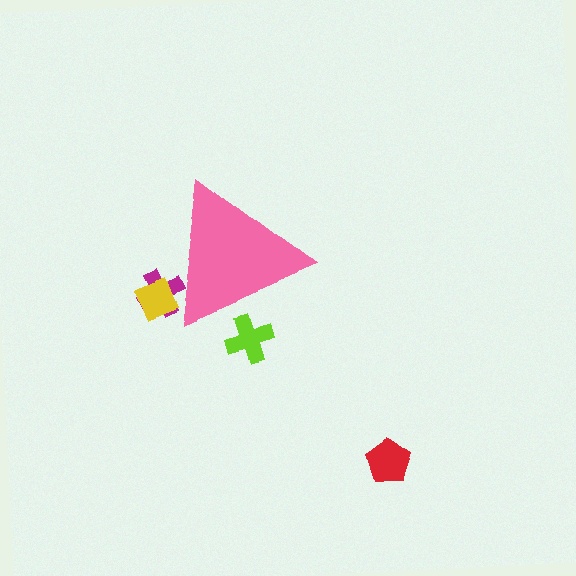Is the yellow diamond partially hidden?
Yes, the yellow diamond is partially hidden behind the pink triangle.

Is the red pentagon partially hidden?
No, the red pentagon is fully visible.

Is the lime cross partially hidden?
Yes, the lime cross is partially hidden behind the pink triangle.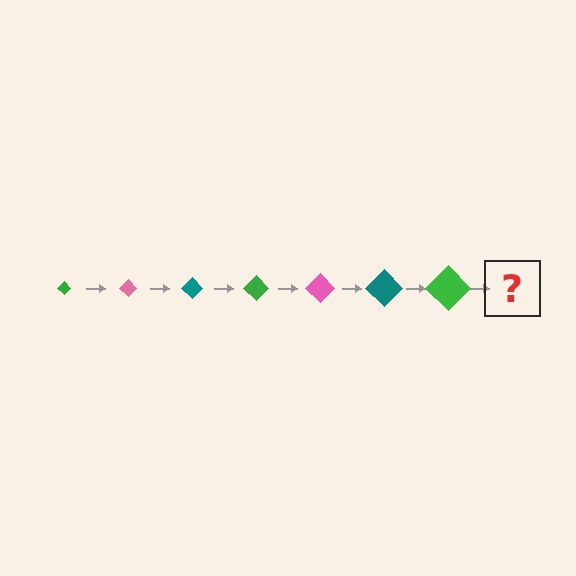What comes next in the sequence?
The next element should be a pink diamond, larger than the previous one.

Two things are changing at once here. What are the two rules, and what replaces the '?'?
The two rules are that the diamond grows larger each step and the color cycles through green, pink, and teal. The '?' should be a pink diamond, larger than the previous one.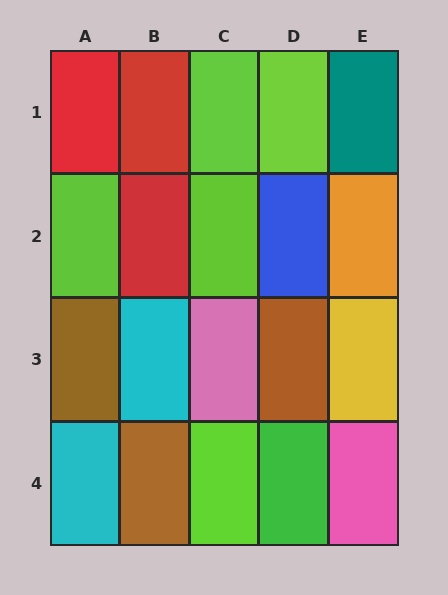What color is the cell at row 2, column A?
Lime.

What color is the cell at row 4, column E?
Pink.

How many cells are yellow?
1 cell is yellow.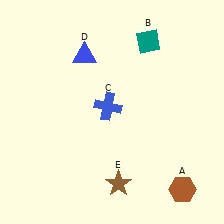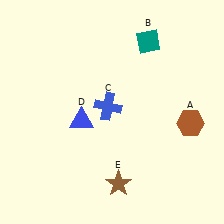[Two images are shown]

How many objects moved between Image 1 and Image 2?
2 objects moved between the two images.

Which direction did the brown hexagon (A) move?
The brown hexagon (A) moved up.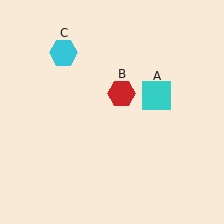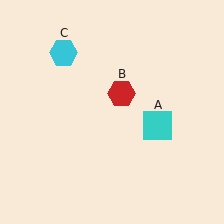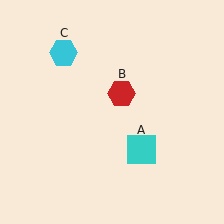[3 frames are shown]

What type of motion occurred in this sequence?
The cyan square (object A) rotated clockwise around the center of the scene.